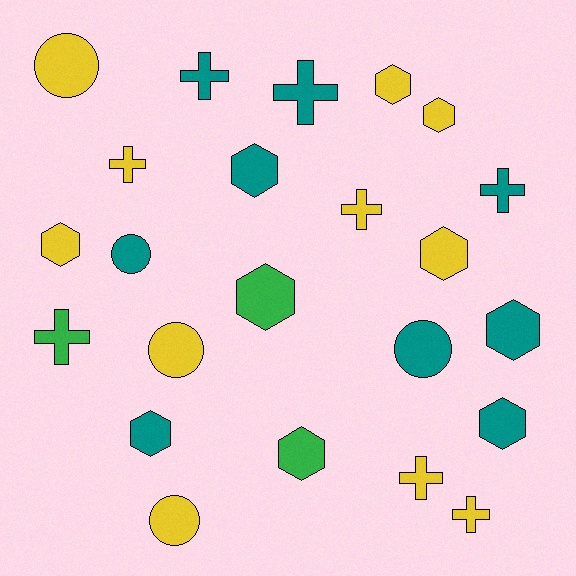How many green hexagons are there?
There are 2 green hexagons.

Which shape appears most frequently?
Hexagon, with 10 objects.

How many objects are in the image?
There are 23 objects.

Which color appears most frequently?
Yellow, with 11 objects.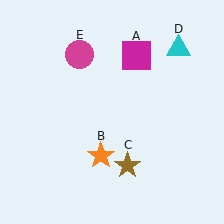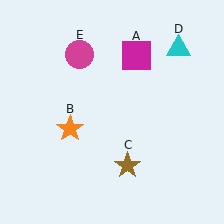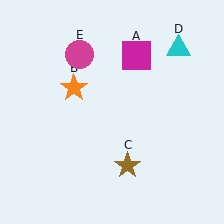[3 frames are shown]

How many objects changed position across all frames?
1 object changed position: orange star (object B).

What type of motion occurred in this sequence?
The orange star (object B) rotated clockwise around the center of the scene.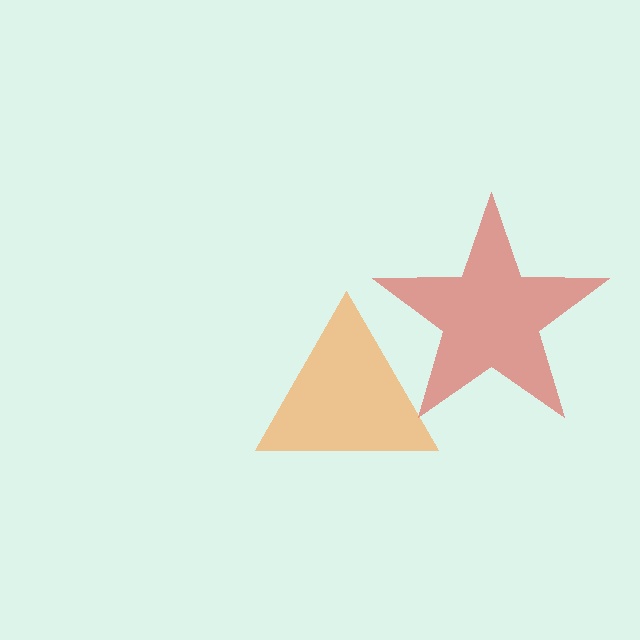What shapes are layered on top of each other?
The layered shapes are: a red star, an orange triangle.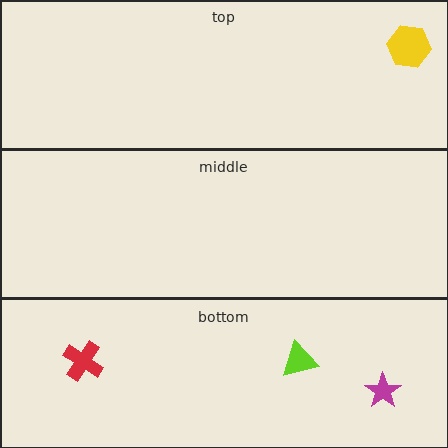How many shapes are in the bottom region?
3.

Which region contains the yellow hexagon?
The top region.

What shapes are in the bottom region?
The magenta star, the red cross, the lime triangle.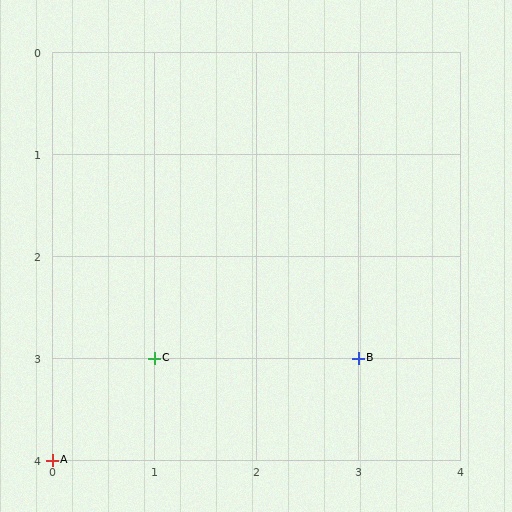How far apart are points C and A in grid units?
Points C and A are 1 column and 1 row apart (about 1.4 grid units diagonally).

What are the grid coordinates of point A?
Point A is at grid coordinates (0, 4).